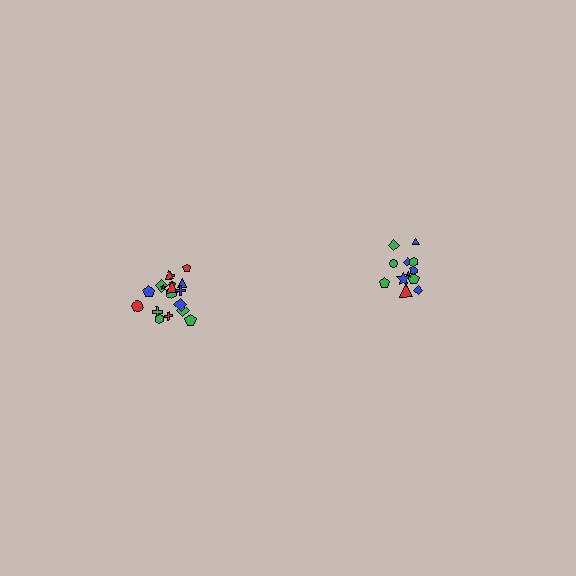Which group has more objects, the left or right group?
The left group.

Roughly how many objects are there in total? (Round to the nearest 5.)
Roughly 30 objects in total.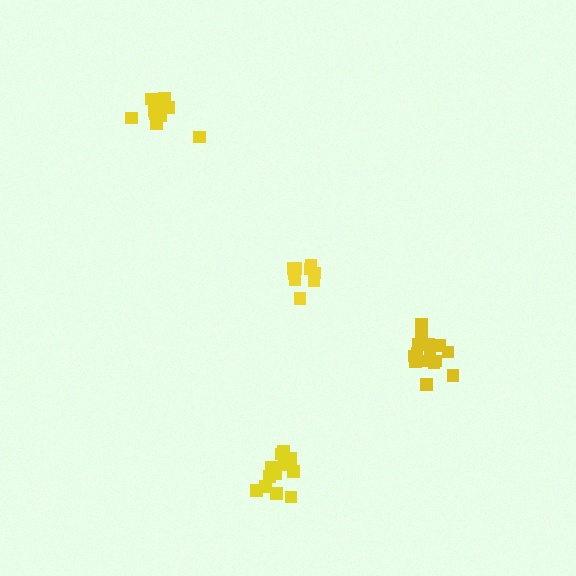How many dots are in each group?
Group 1: 15 dots, Group 2: 9 dots, Group 3: 10 dots, Group 4: 15 dots (49 total).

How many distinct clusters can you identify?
There are 4 distinct clusters.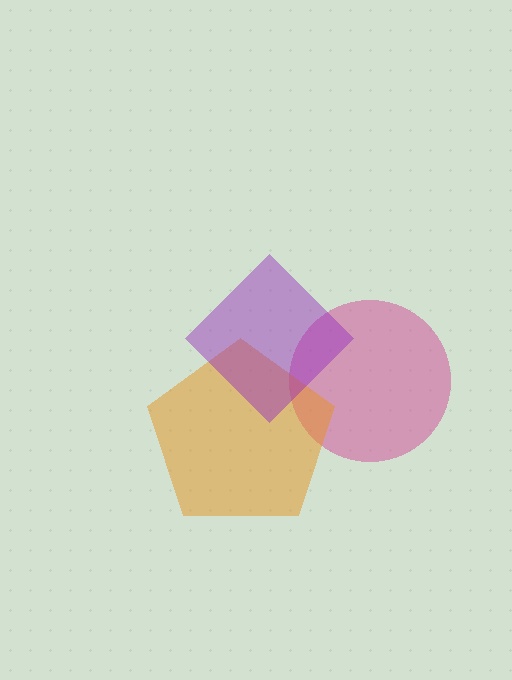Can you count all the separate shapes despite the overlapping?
Yes, there are 3 separate shapes.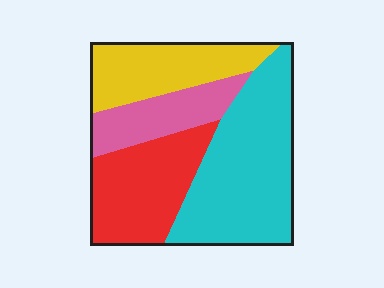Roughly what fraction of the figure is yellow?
Yellow takes up about one fifth (1/5) of the figure.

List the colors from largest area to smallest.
From largest to smallest: cyan, red, yellow, pink.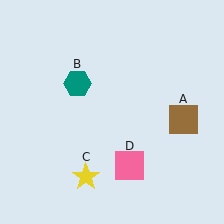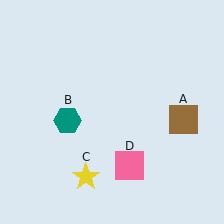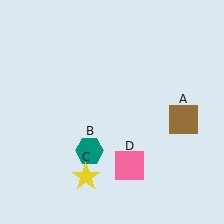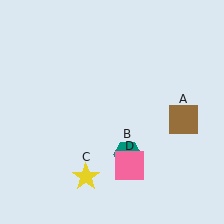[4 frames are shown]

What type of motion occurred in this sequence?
The teal hexagon (object B) rotated counterclockwise around the center of the scene.